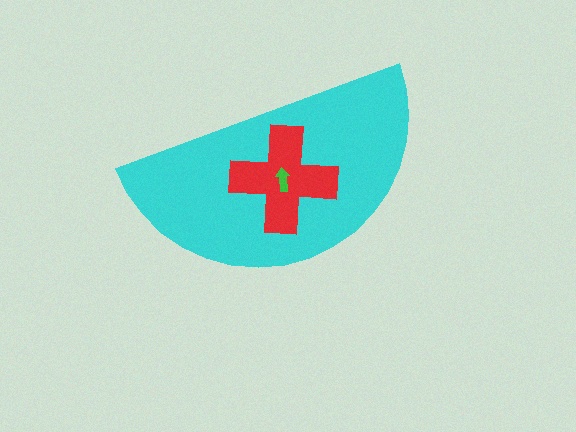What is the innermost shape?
The green arrow.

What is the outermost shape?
The cyan semicircle.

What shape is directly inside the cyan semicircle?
The red cross.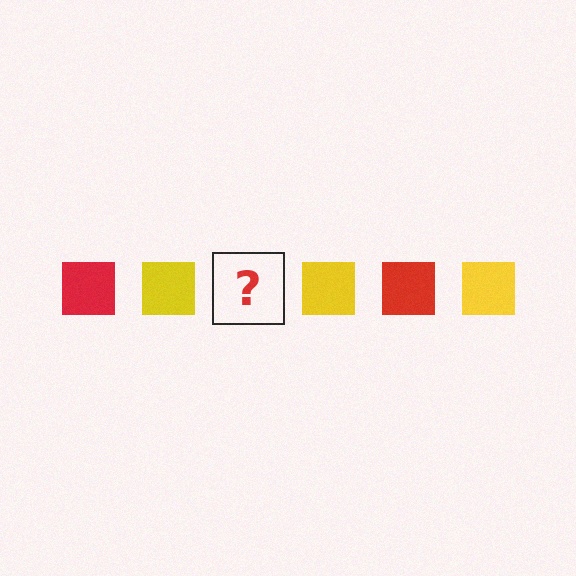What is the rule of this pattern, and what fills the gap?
The rule is that the pattern cycles through red, yellow squares. The gap should be filled with a red square.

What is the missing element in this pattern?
The missing element is a red square.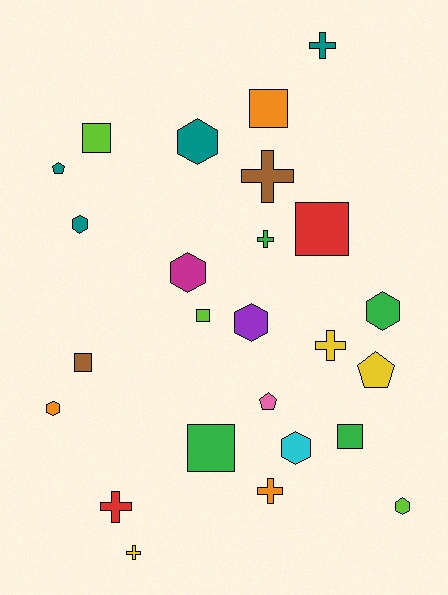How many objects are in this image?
There are 25 objects.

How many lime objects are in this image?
There are 3 lime objects.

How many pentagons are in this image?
There are 3 pentagons.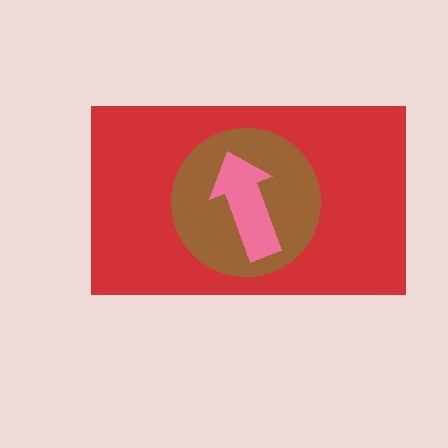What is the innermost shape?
The pink arrow.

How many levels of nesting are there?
3.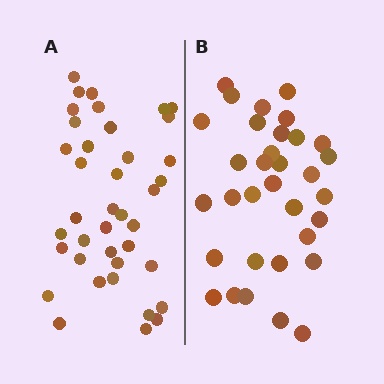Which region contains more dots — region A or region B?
Region A (the left region) has more dots.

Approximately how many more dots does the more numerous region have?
Region A has about 6 more dots than region B.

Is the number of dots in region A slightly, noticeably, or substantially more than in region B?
Region A has only slightly more — the two regions are fairly close. The ratio is roughly 1.2 to 1.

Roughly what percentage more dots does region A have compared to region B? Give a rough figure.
About 20% more.